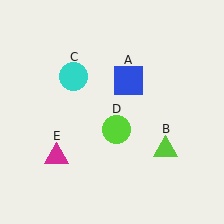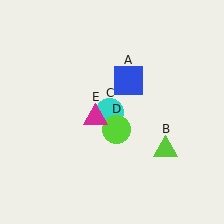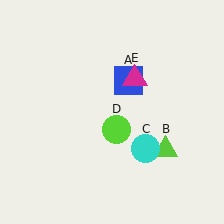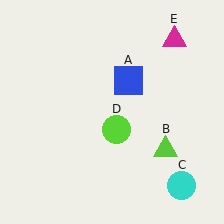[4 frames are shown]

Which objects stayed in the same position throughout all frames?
Blue square (object A) and lime triangle (object B) and lime circle (object D) remained stationary.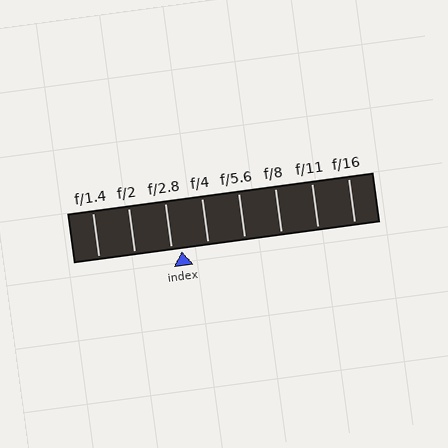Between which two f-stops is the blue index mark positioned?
The index mark is between f/2.8 and f/4.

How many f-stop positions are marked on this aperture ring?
There are 8 f-stop positions marked.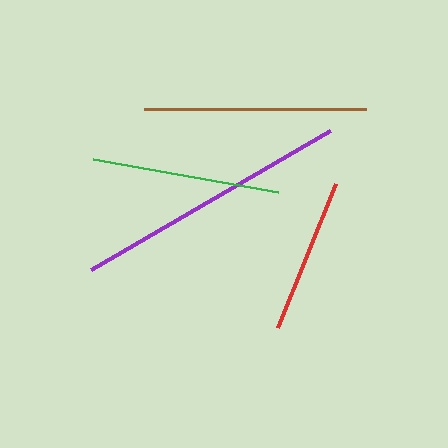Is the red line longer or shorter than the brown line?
The brown line is longer than the red line.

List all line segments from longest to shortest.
From longest to shortest: purple, brown, green, red.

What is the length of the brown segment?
The brown segment is approximately 222 pixels long.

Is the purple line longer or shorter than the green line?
The purple line is longer than the green line.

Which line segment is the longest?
The purple line is the longest at approximately 277 pixels.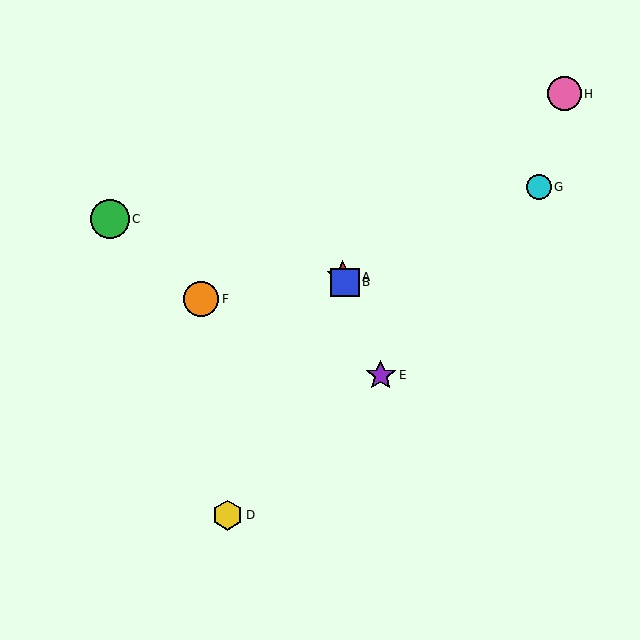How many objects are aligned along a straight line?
3 objects (A, B, E) are aligned along a straight line.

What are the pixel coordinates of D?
Object D is at (228, 515).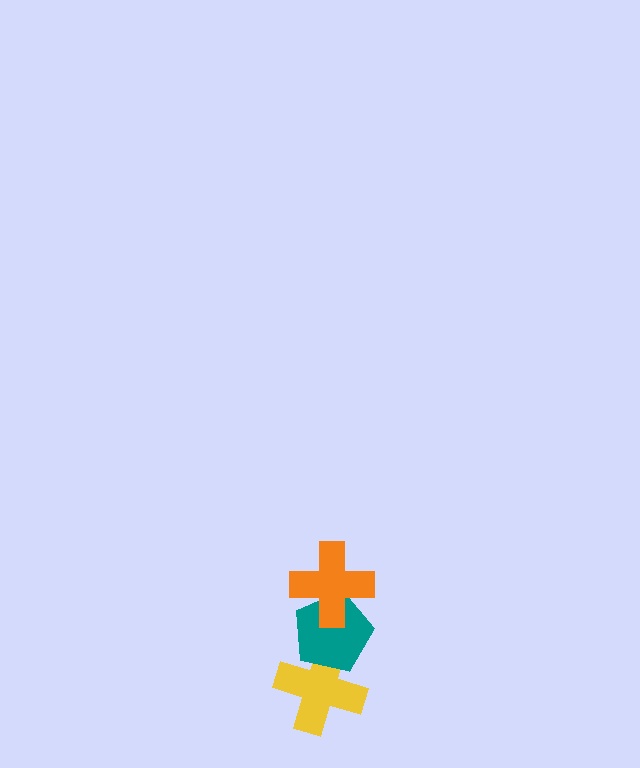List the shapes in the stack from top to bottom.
From top to bottom: the orange cross, the teal pentagon, the yellow cross.